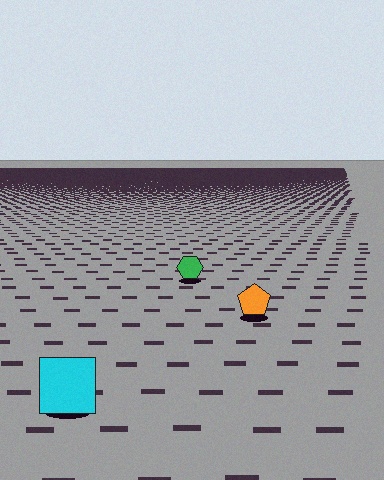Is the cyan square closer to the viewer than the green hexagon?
Yes. The cyan square is closer — you can tell from the texture gradient: the ground texture is coarser near it.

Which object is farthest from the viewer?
The green hexagon is farthest from the viewer. It appears smaller and the ground texture around it is denser.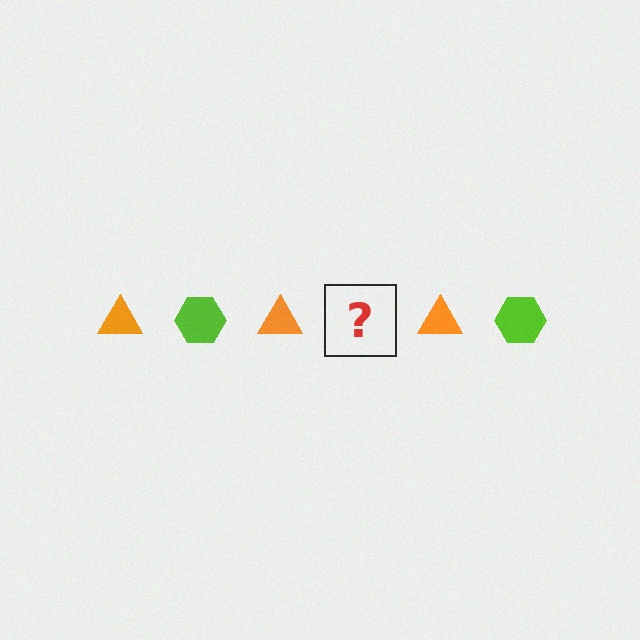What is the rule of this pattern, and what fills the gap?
The rule is that the pattern alternates between orange triangle and lime hexagon. The gap should be filled with a lime hexagon.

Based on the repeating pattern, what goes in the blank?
The blank should be a lime hexagon.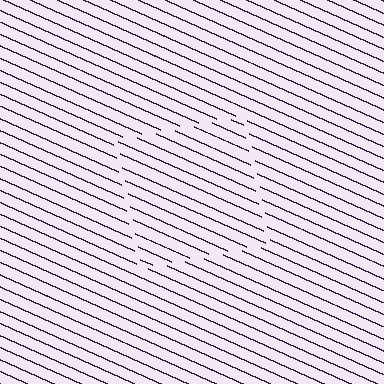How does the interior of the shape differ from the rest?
The interior of the shape contains the same grating, shifted by half a period — the contour is defined by the phase discontinuity where line-ends from the inner and outer gratings abut.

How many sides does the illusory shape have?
4 sides — the line-ends trace a square.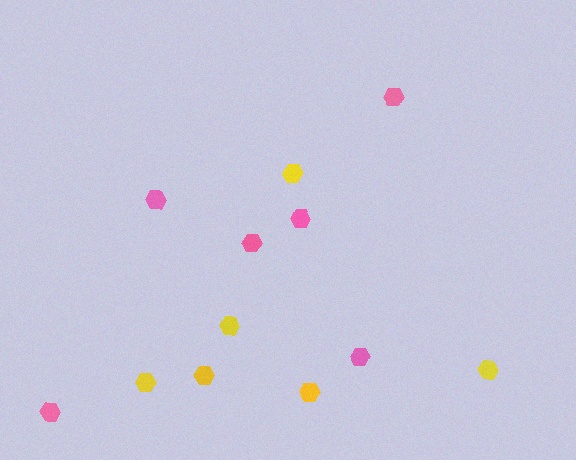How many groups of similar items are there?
There are 2 groups: one group of pink hexagons (6) and one group of yellow hexagons (6).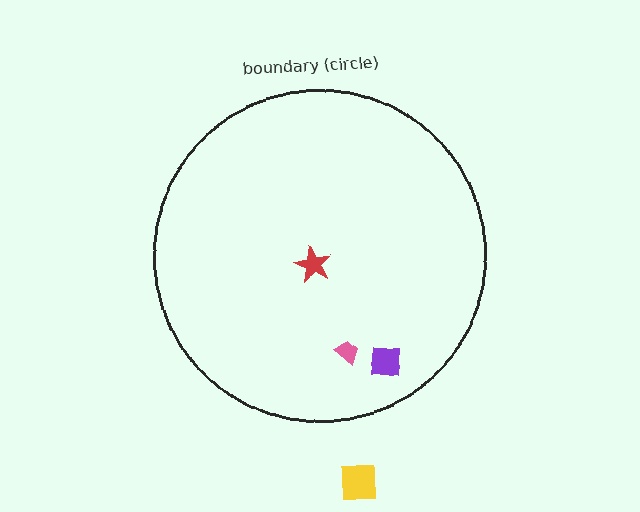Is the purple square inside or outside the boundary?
Inside.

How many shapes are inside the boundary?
3 inside, 1 outside.